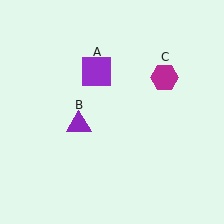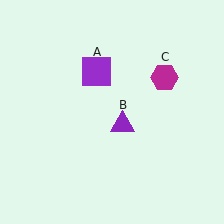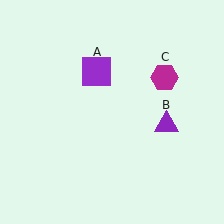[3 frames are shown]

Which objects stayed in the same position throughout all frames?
Purple square (object A) and magenta hexagon (object C) remained stationary.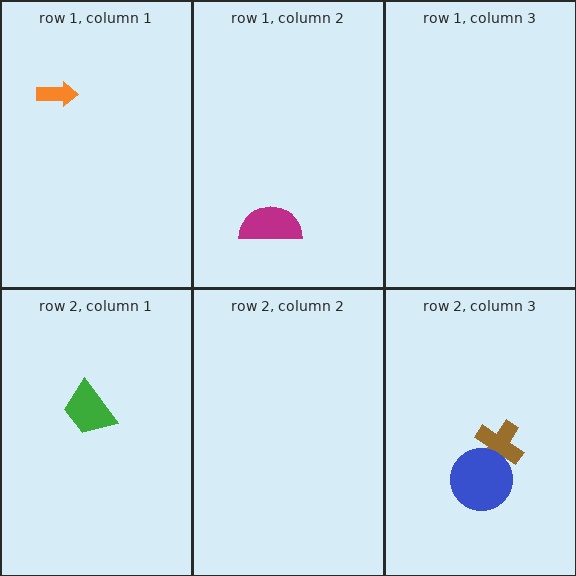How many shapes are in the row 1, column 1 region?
1.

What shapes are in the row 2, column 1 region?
The green trapezoid.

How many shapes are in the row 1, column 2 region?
1.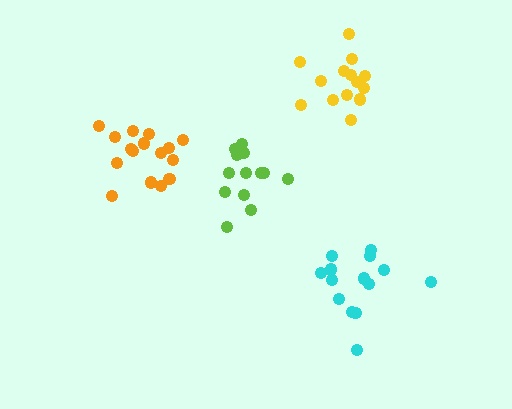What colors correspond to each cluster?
The clusters are colored: yellow, cyan, lime, orange.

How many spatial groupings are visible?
There are 4 spatial groupings.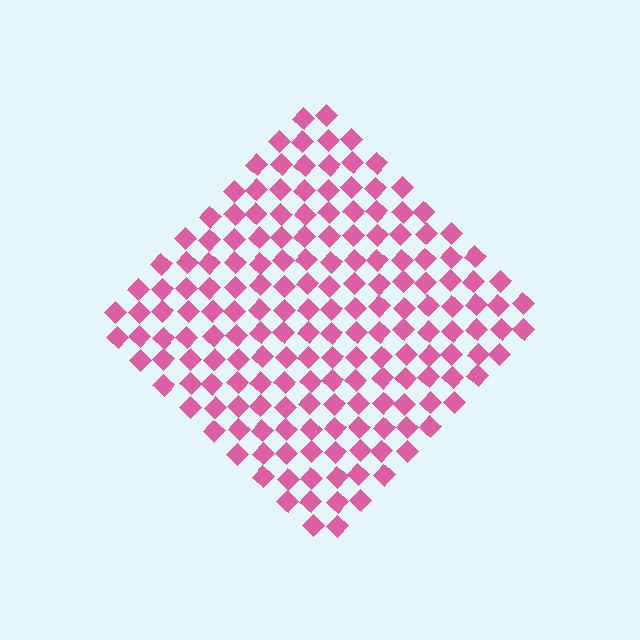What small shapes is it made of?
It is made of small diamonds.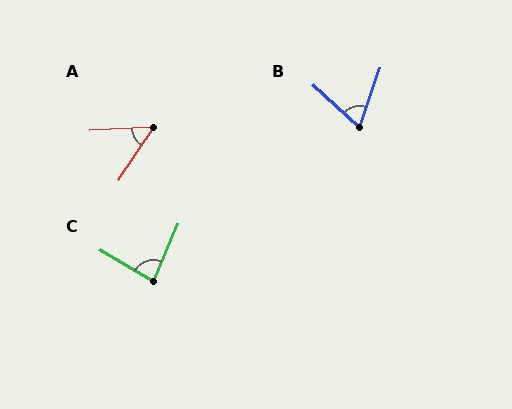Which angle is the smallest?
A, at approximately 53 degrees.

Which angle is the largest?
C, at approximately 82 degrees.